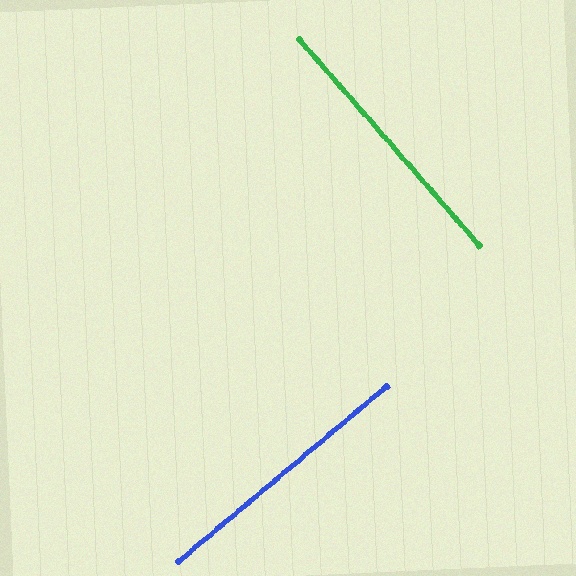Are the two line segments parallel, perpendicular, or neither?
Perpendicular — they meet at approximately 89°.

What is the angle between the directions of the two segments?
Approximately 89 degrees.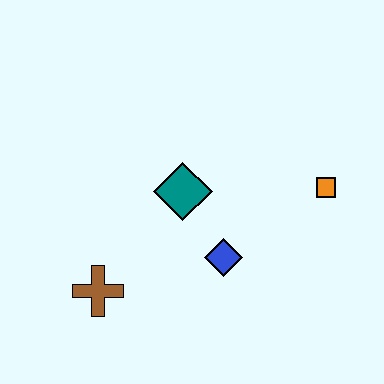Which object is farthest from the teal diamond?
The orange square is farthest from the teal diamond.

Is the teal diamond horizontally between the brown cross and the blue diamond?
Yes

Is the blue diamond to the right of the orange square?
No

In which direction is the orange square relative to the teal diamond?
The orange square is to the right of the teal diamond.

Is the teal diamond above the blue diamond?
Yes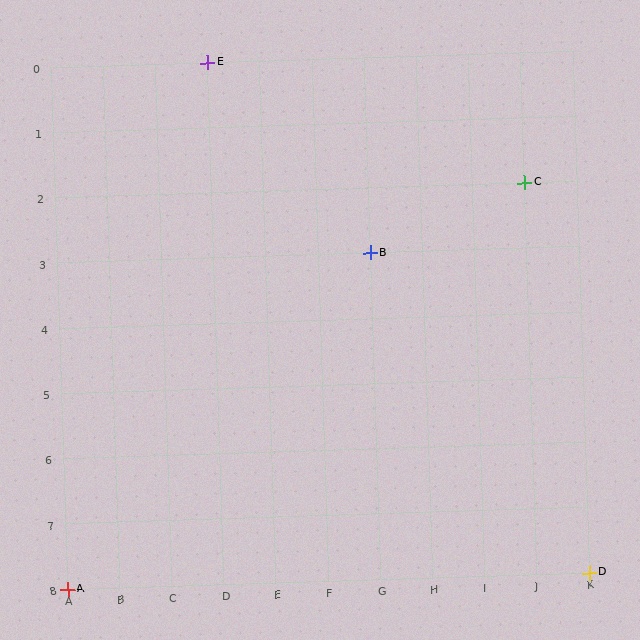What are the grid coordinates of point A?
Point A is at grid coordinates (A, 8).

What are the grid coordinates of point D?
Point D is at grid coordinates (K, 8).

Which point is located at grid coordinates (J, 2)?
Point C is at (J, 2).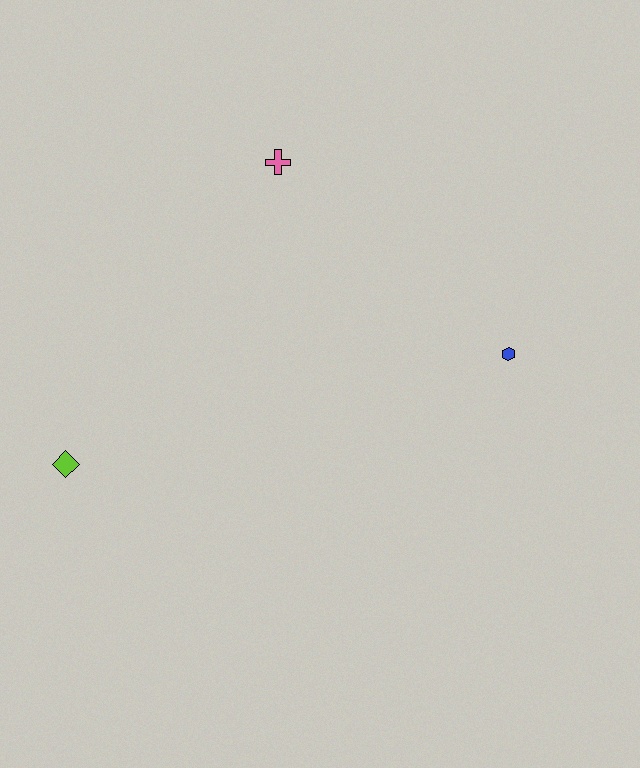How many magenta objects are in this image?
There are no magenta objects.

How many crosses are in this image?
There is 1 cross.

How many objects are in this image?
There are 3 objects.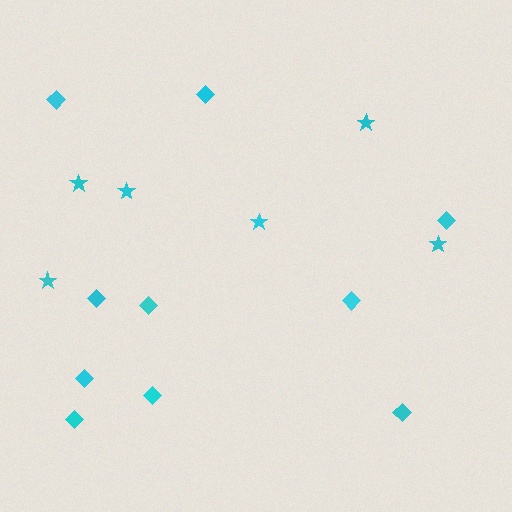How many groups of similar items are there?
There are 2 groups: one group of diamonds (10) and one group of stars (6).